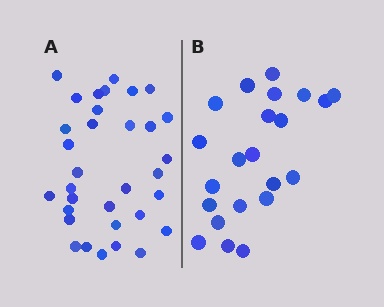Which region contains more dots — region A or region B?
Region A (the left region) has more dots.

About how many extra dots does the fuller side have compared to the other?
Region A has roughly 12 or so more dots than region B.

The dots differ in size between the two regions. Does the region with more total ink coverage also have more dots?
No. Region B has more total ink coverage because its dots are larger, but region A actually contains more individual dots. Total area can be misleading — the number of items is what matters here.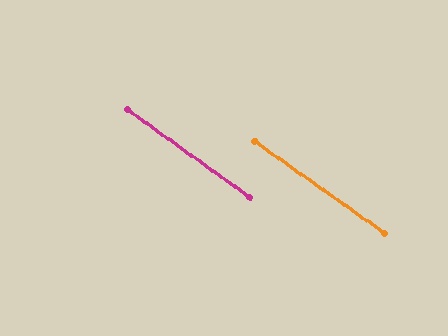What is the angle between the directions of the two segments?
Approximately 0 degrees.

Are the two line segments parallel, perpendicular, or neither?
Parallel — their directions differ by only 0.2°.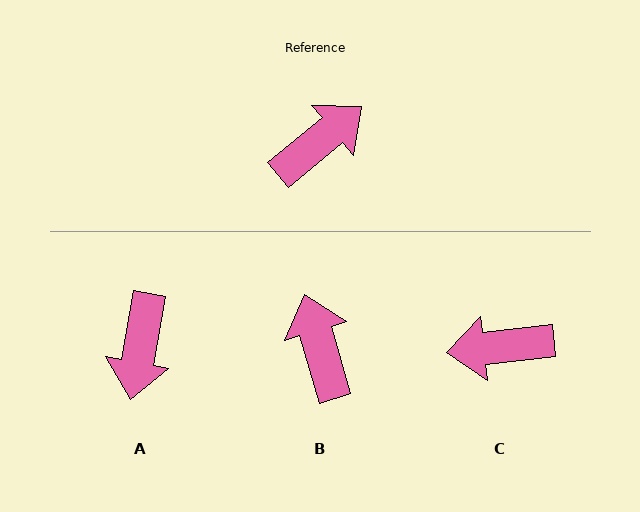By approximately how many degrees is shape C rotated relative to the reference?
Approximately 147 degrees counter-clockwise.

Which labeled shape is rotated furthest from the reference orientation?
C, about 147 degrees away.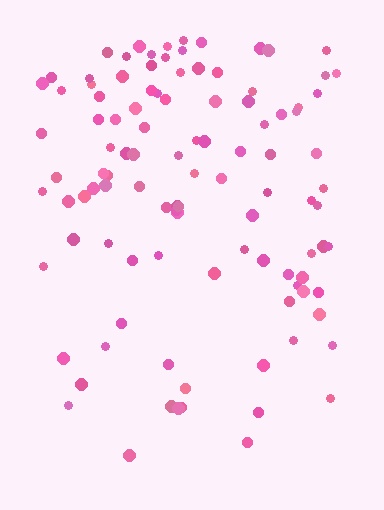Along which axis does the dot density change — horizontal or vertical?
Vertical.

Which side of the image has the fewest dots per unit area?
The bottom.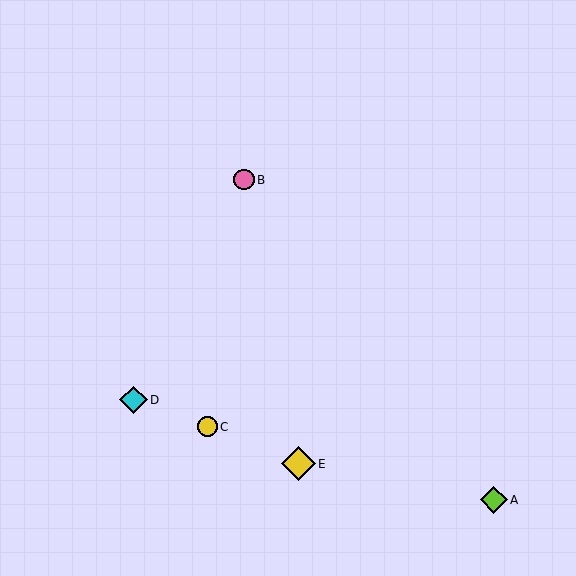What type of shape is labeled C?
Shape C is a yellow circle.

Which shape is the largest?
The yellow diamond (labeled E) is the largest.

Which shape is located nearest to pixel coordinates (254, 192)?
The pink circle (labeled B) at (244, 180) is nearest to that location.